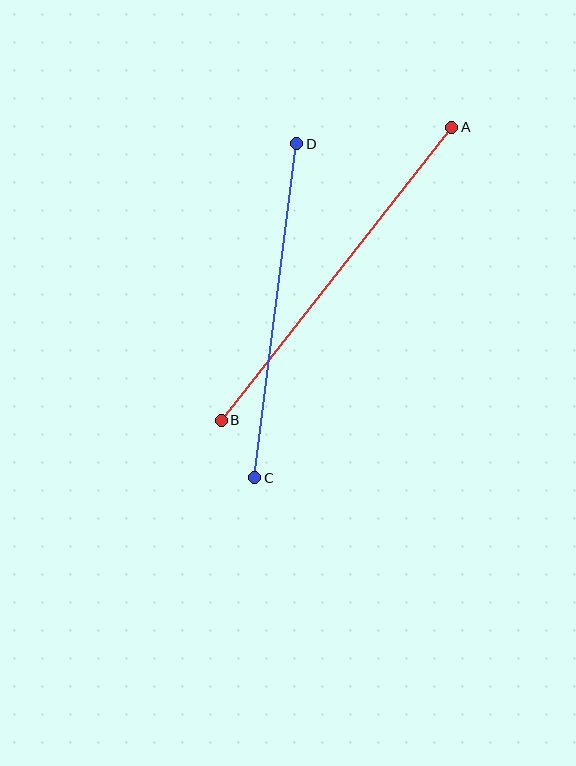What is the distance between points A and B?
The distance is approximately 373 pixels.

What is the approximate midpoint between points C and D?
The midpoint is at approximately (276, 311) pixels.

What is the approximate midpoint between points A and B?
The midpoint is at approximately (336, 274) pixels.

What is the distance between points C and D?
The distance is approximately 337 pixels.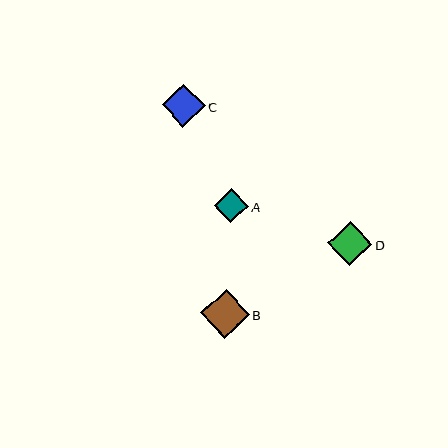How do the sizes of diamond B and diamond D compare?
Diamond B and diamond D are approximately the same size.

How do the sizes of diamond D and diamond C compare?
Diamond D and diamond C are approximately the same size.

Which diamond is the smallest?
Diamond A is the smallest with a size of approximately 34 pixels.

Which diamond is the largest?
Diamond B is the largest with a size of approximately 49 pixels.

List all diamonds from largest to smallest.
From largest to smallest: B, D, C, A.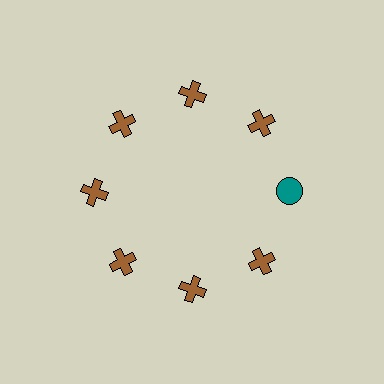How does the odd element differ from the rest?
It differs in both color (teal instead of brown) and shape (circle instead of cross).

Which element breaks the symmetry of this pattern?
The teal circle at roughly the 3 o'clock position breaks the symmetry. All other shapes are brown crosses.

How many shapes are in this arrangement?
There are 8 shapes arranged in a ring pattern.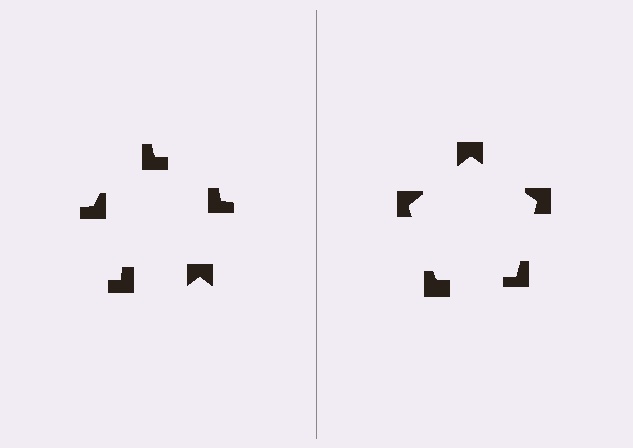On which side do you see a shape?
An illusory pentagon appears on the right side. On the left side the wedge cuts are rotated, so no coherent shape forms.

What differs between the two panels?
The notched squares are positioned identically on both sides; only the wedge orientations differ. On the right they align to a pentagon; on the left they are misaligned.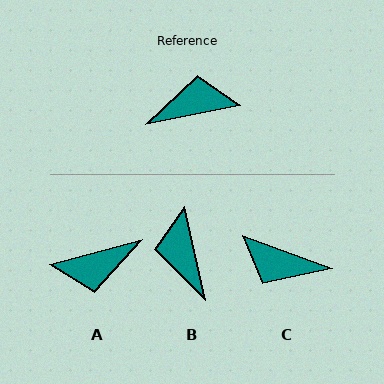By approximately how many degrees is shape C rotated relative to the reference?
Approximately 149 degrees counter-clockwise.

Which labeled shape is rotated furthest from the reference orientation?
A, about 176 degrees away.